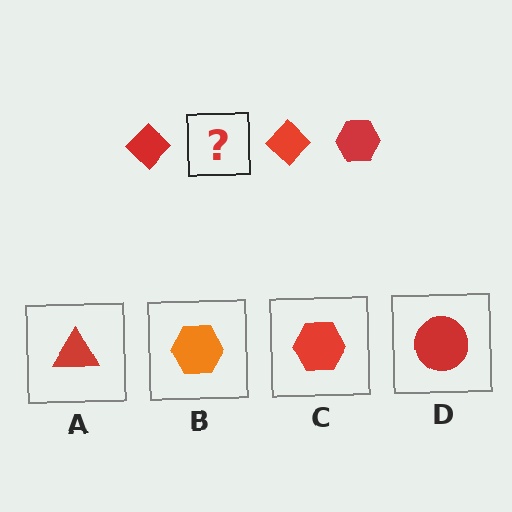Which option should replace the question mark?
Option C.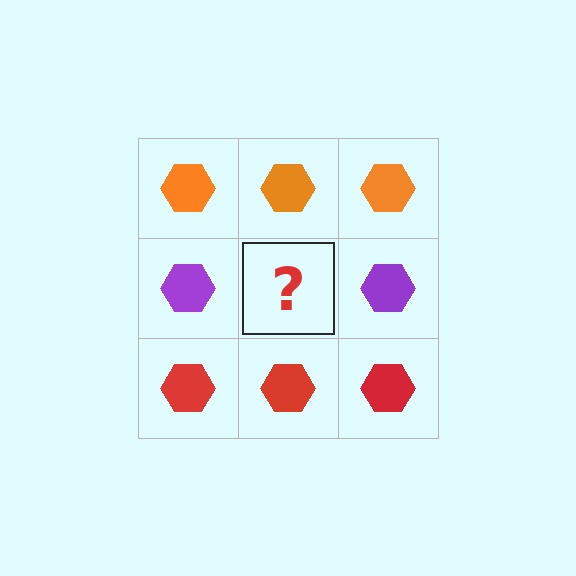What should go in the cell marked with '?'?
The missing cell should contain a purple hexagon.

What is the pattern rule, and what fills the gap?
The rule is that each row has a consistent color. The gap should be filled with a purple hexagon.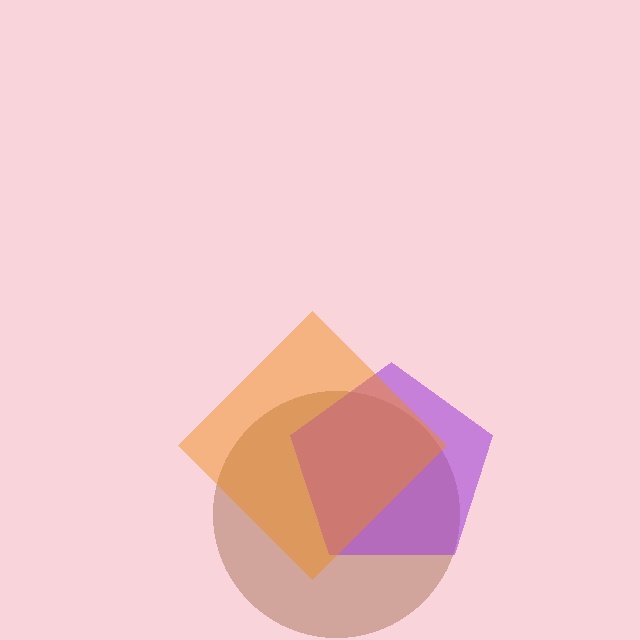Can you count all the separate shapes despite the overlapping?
Yes, there are 3 separate shapes.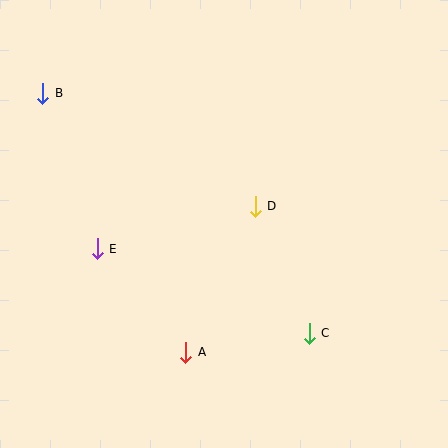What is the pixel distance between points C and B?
The distance between C and B is 359 pixels.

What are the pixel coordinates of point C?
Point C is at (309, 333).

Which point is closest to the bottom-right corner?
Point C is closest to the bottom-right corner.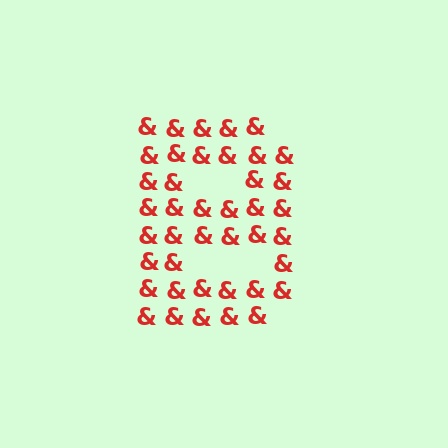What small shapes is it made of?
It is made of small ampersands.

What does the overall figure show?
The overall figure shows the letter B.